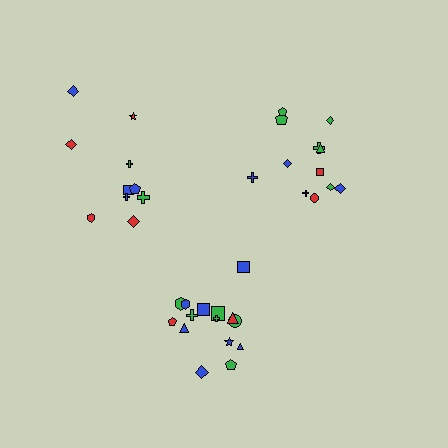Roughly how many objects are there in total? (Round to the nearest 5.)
Roughly 35 objects in total.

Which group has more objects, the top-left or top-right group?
The top-right group.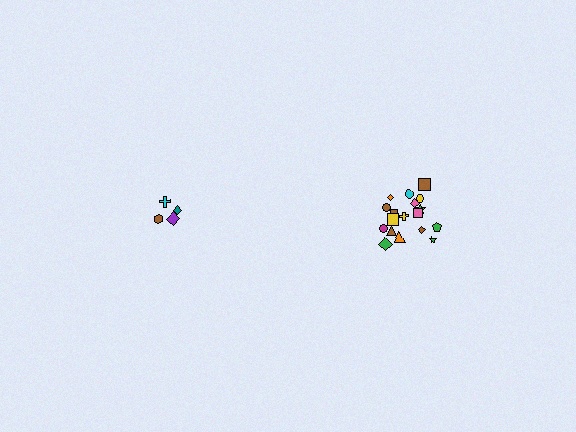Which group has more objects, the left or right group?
The right group.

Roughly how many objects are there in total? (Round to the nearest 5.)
Roughly 20 objects in total.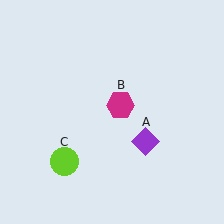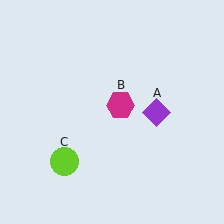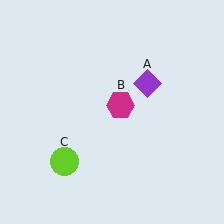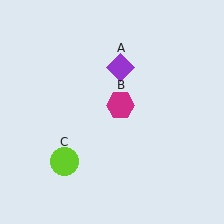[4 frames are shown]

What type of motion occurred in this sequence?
The purple diamond (object A) rotated counterclockwise around the center of the scene.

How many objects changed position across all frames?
1 object changed position: purple diamond (object A).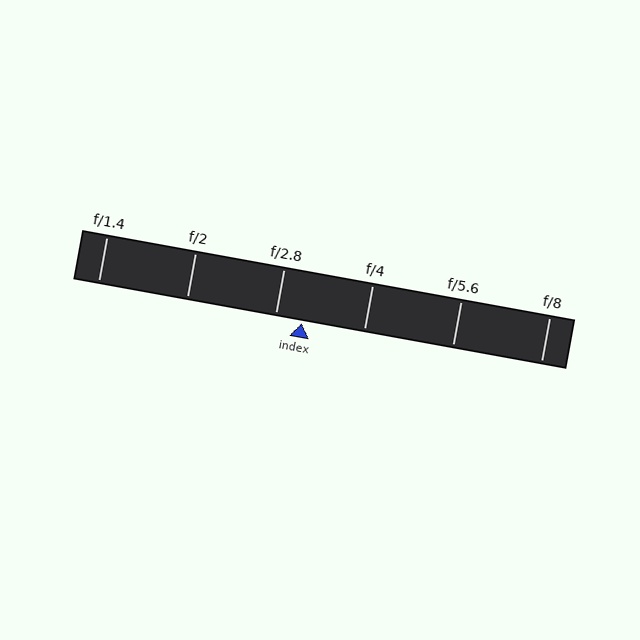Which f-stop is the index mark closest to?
The index mark is closest to f/2.8.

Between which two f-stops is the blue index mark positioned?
The index mark is between f/2.8 and f/4.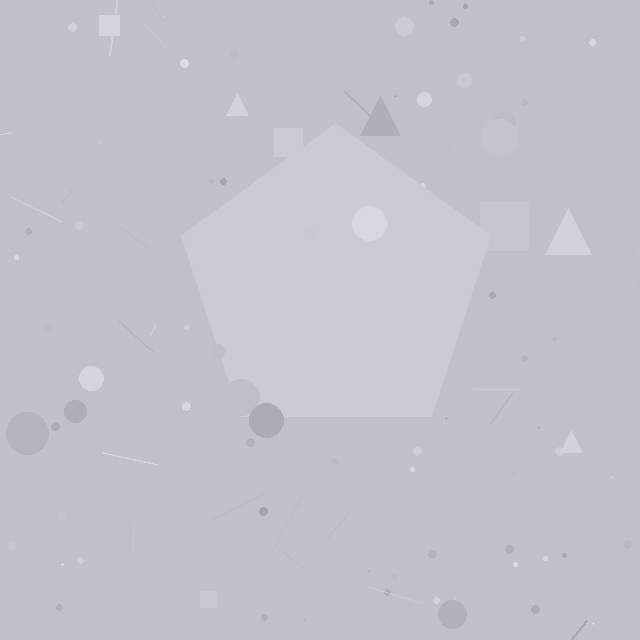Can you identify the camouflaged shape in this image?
The camouflaged shape is a pentagon.